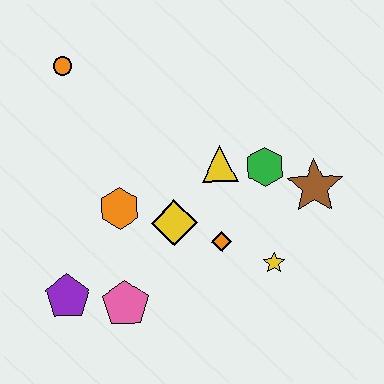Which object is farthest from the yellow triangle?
The purple pentagon is farthest from the yellow triangle.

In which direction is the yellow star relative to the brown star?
The yellow star is below the brown star.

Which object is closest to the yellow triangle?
The green hexagon is closest to the yellow triangle.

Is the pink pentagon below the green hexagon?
Yes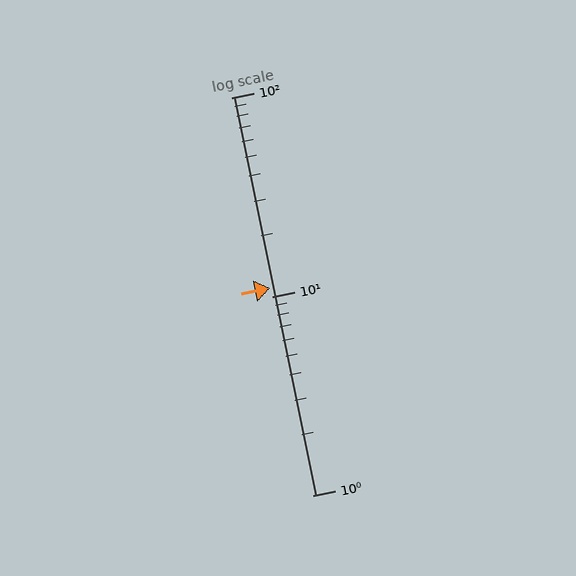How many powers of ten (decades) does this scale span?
The scale spans 2 decades, from 1 to 100.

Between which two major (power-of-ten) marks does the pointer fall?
The pointer is between 10 and 100.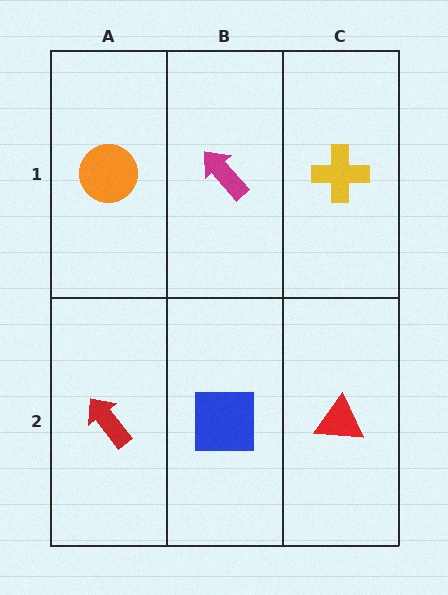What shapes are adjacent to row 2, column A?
An orange circle (row 1, column A), a blue square (row 2, column B).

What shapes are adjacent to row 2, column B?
A magenta arrow (row 1, column B), a red arrow (row 2, column A), a red triangle (row 2, column C).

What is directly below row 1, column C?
A red triangle.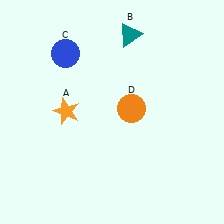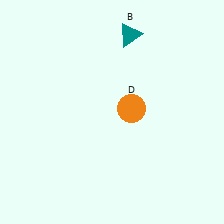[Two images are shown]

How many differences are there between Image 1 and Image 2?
There are 2 differences between the two images.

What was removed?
The orange star (A), the blue circle (C) were removed in Image 2.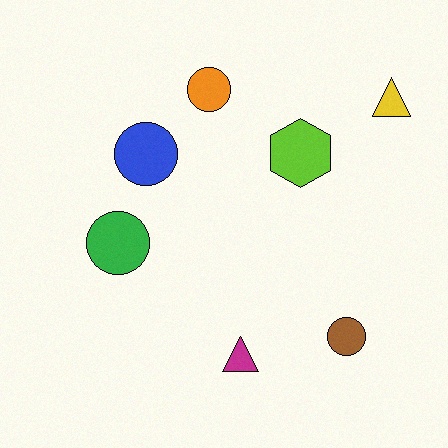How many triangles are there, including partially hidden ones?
There are 2 triangles.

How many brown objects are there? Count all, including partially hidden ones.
There is 1 brown object.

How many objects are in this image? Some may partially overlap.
There are 7 objects.